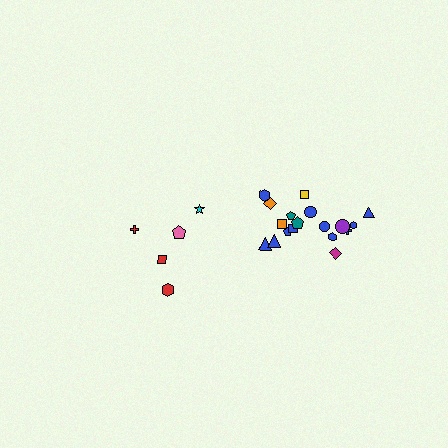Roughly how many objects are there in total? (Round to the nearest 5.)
Roughly 25 objects in total.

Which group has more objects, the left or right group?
The right group.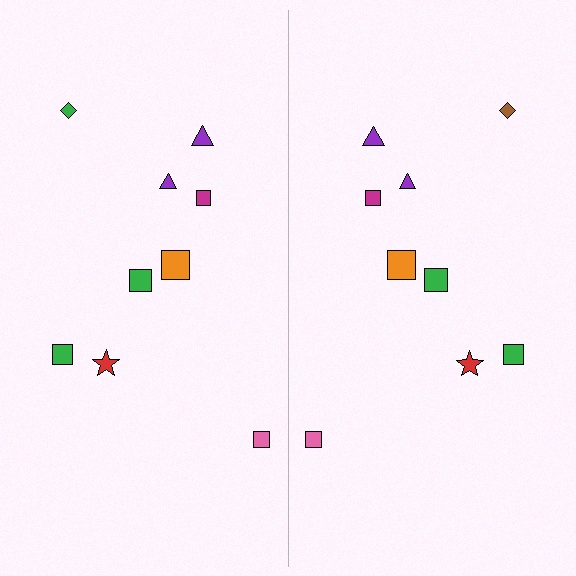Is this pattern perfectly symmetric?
No, the pattern is not perfectly symmetric. The brown diamond on the right side breaks the symmetry — its mirror counterpart is green.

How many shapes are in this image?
There are 18 shapes in this image.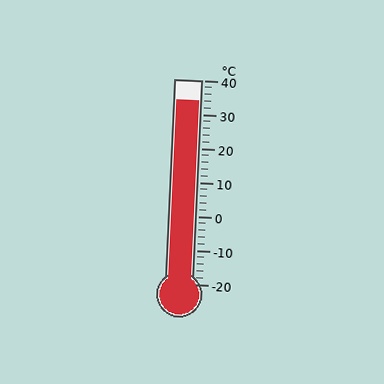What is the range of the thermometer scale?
The thermometer scale ranges from -20°C to 40°C.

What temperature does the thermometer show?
The thermometer shows approximately 34°C.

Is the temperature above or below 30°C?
The temperature is above 30°C.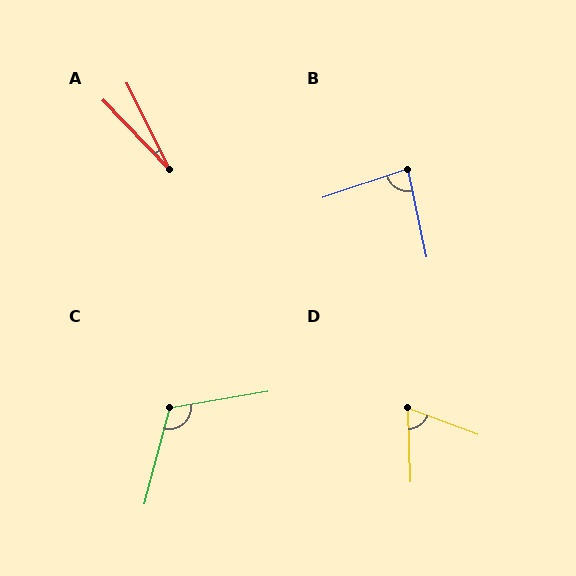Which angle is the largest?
C, at approximately 114 degrees.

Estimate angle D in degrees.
Approximately 67 degrees.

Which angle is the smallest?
A, at approximately 18 degrees.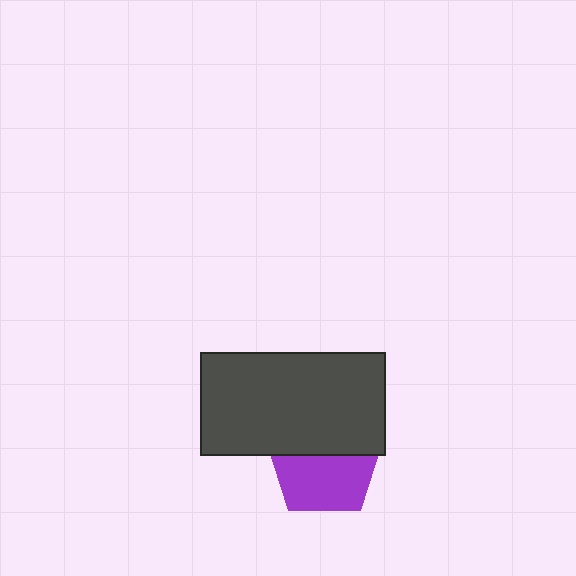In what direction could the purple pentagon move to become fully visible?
The purple pentagon could move down. That would shift it out from behind the dark gray rectangle entirely.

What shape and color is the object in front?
The object in front is a dark gray rectangle.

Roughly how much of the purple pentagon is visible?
About half of it is visible (roughly 55%).